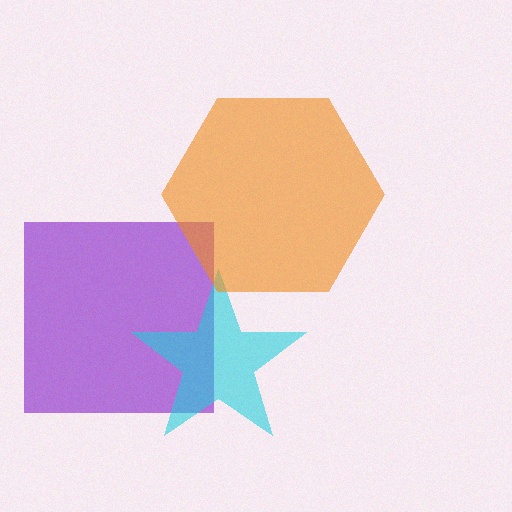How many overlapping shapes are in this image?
There are 3 overlapping shapes in the image.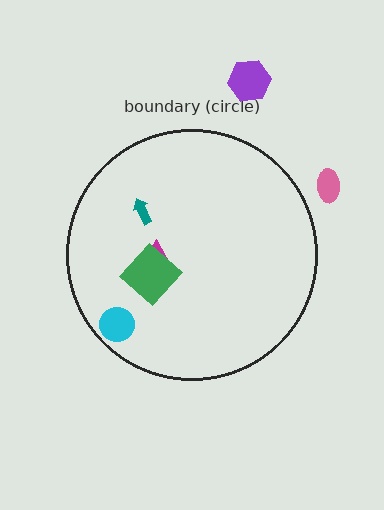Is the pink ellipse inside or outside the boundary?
Outside.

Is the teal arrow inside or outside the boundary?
Inside.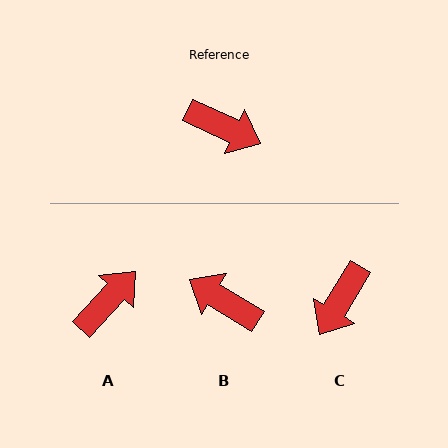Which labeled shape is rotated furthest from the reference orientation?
B, about 173 degrees away.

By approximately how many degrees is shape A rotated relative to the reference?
Approximately 72 degrees counter-clockwise.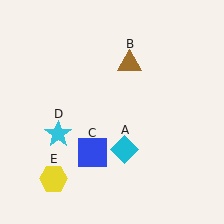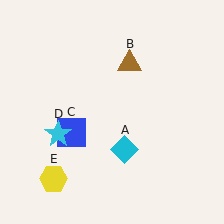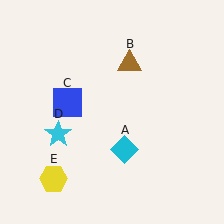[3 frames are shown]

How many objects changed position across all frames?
1 object changed position: blue square (object C).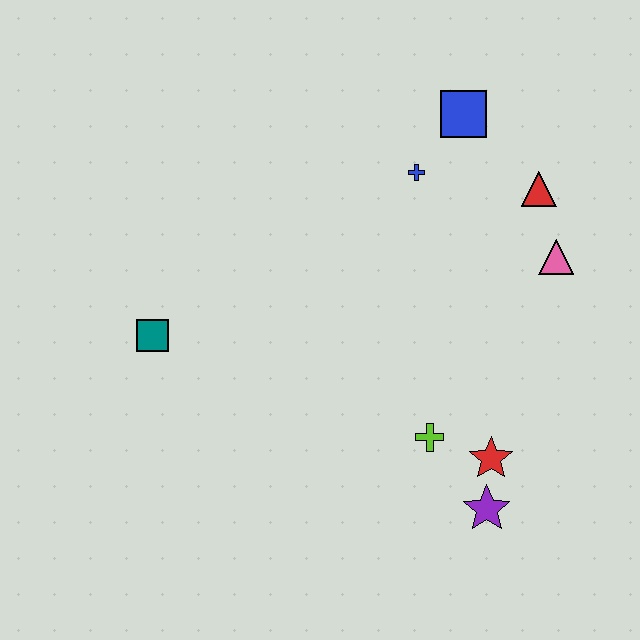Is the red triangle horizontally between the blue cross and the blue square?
No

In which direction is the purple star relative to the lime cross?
The purple star is below the lime cross.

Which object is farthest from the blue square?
The purple star is farthest from the blue square.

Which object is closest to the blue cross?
The blue square is closest to the blue cross.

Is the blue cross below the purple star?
No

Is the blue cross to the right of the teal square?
Yes